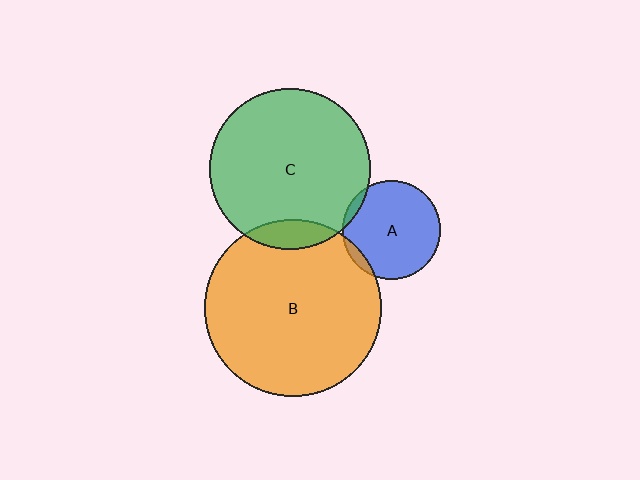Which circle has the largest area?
Circle B (orange).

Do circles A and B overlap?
Yes.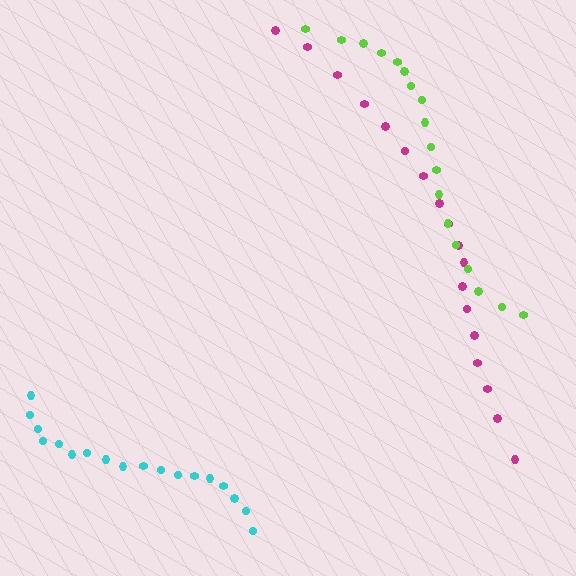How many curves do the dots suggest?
There are 3 distinct paths.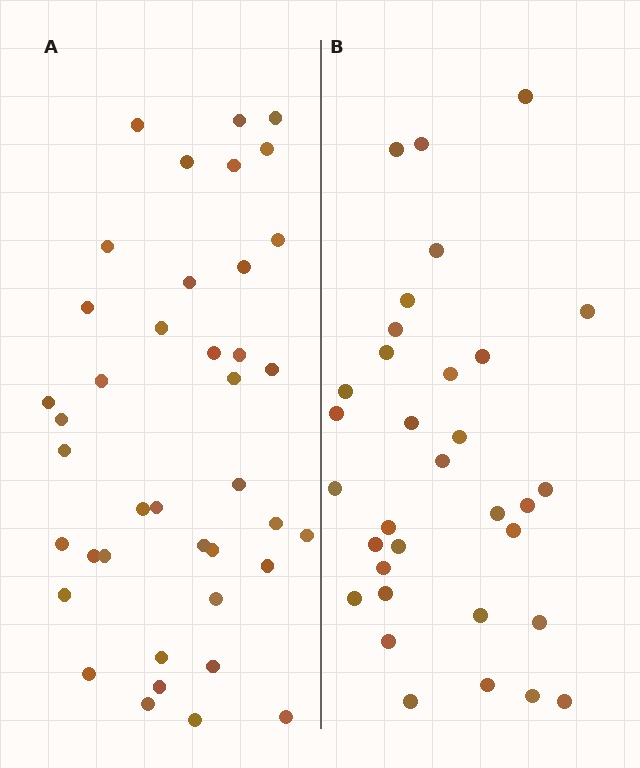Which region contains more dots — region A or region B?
Region A (the left region) has more dots.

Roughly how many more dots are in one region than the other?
Region A has roughly 8 or so more dots than region B.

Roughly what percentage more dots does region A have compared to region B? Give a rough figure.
About 20% more.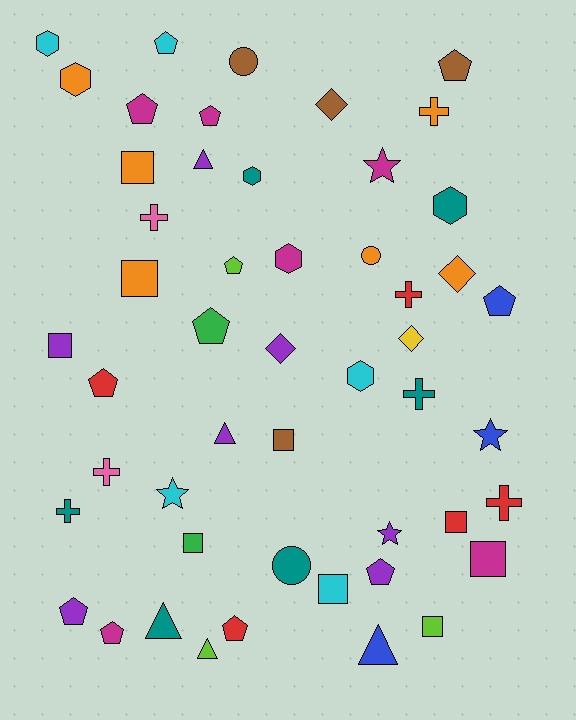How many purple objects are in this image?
There are 7 purple objects.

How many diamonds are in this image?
There are 4 diamonds.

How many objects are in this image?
There are 50 objects.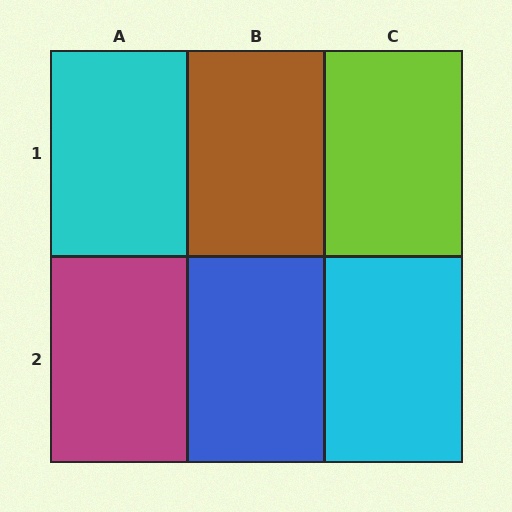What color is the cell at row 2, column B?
Blue.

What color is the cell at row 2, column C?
Cyan.